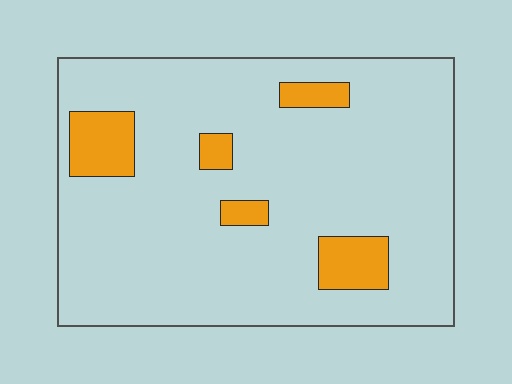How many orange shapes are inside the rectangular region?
5.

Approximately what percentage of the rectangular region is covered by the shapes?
Approximately 10%.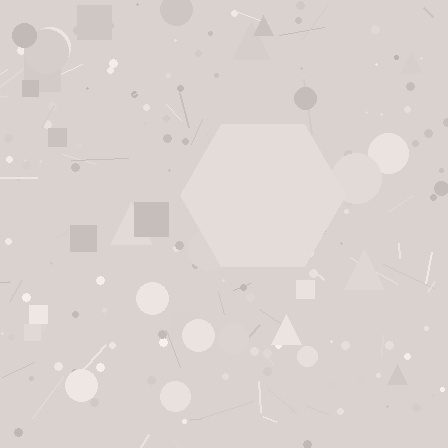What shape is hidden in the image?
A hexagon is hidden in the image.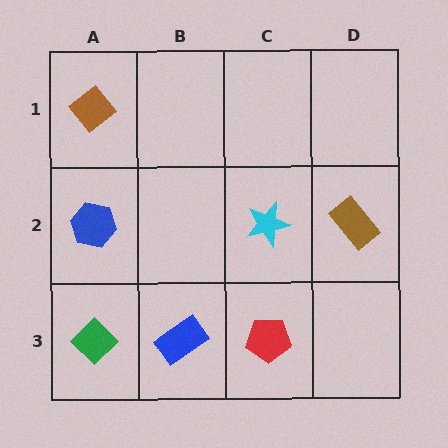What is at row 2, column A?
A blue hexagon.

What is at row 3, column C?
A red pentagon.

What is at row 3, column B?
A blue rectangle.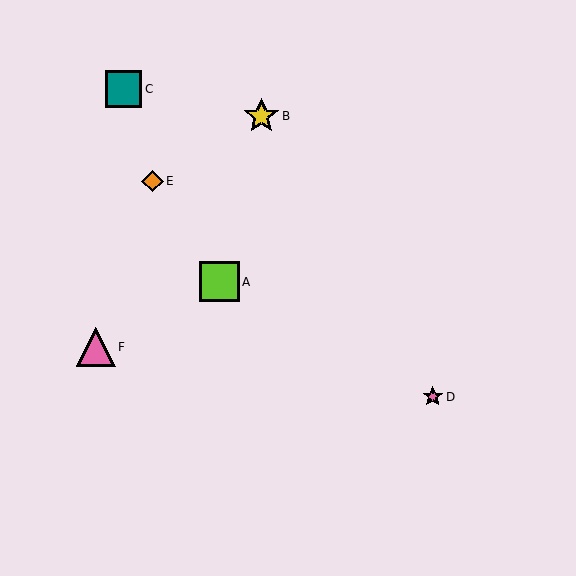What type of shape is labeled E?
Shape E is an orange diamond.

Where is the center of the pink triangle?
The center of the pink triangle is at (96, 347).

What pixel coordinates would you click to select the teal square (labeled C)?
Click at (124, 89) to select the teal square C.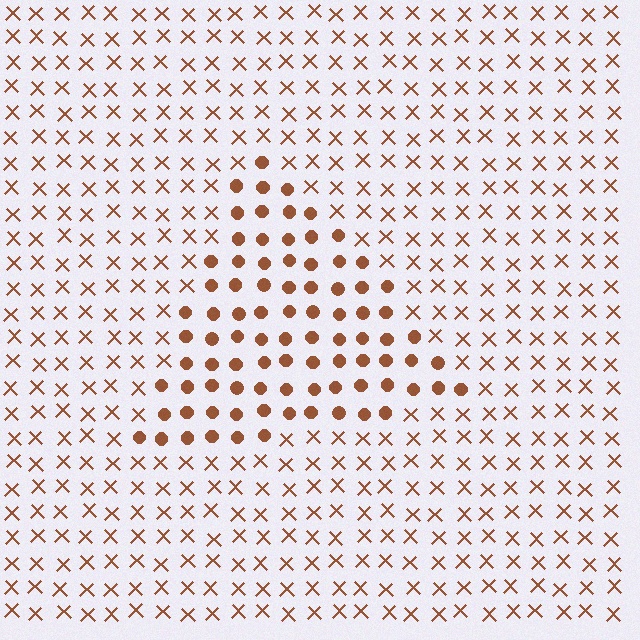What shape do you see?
I see a triangle.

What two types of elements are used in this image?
The image uses circles inside the triangle region and X marks outside it.